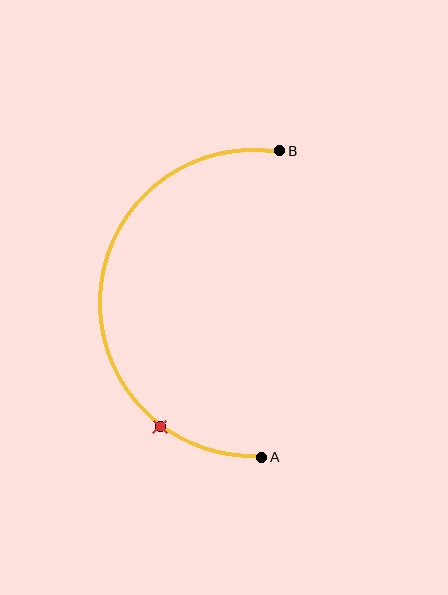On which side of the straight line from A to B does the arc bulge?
The arc bulges to the left of the straight line connecting A and B.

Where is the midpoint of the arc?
The arc midpoint is the point on the curve farthest from the straight line joining A and B. It sits to the left of that line.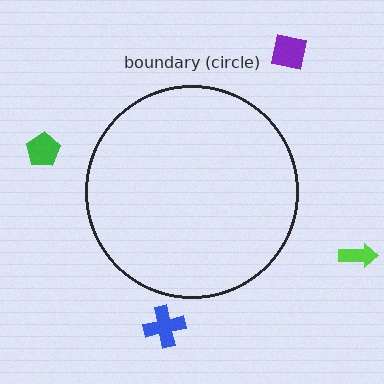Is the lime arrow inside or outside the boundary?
Outside.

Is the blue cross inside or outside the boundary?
Outside.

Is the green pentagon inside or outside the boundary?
Outside.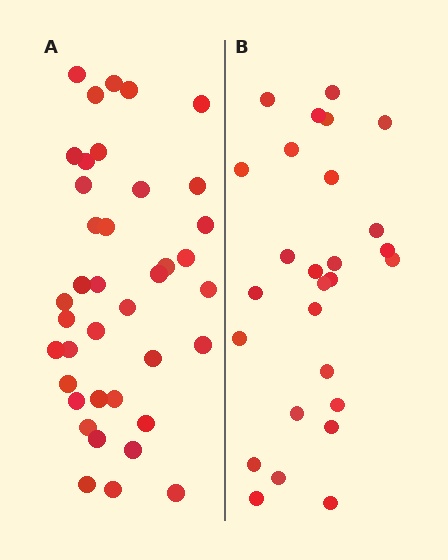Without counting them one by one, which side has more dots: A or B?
Region A (the left region) has more dots.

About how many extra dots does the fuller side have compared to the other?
Region A has roughly 12 or so more dots than region B.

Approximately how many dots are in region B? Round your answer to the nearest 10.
About 30 dots. (The exact count is 27, which rounds to 30.)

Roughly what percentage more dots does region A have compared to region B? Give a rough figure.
About 45% more.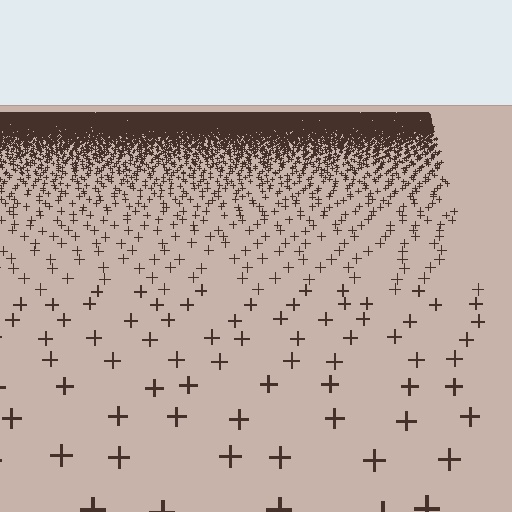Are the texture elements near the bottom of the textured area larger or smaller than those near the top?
Larger. Near the bottom, elements are closer to the viewer and appear at a bigger on-screen size.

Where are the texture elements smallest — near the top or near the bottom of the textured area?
Near the top.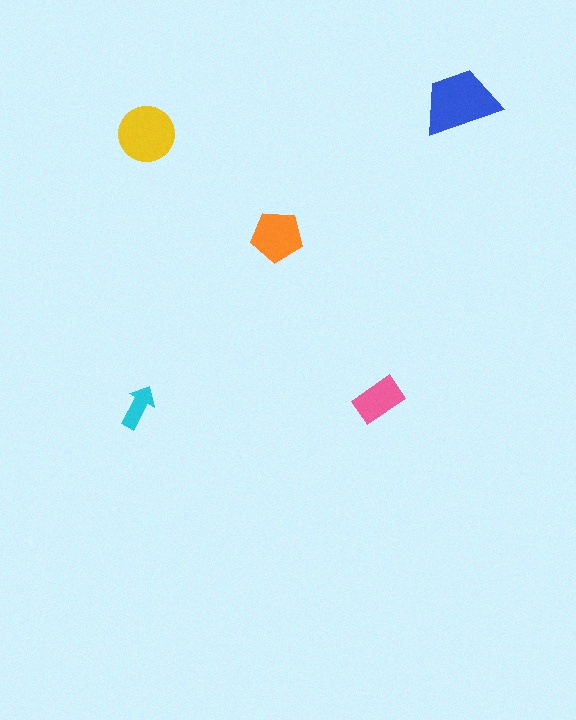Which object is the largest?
The blue trapezoid.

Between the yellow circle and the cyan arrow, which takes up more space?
The yellow circle.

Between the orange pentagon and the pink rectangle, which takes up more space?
The orange pentagon.